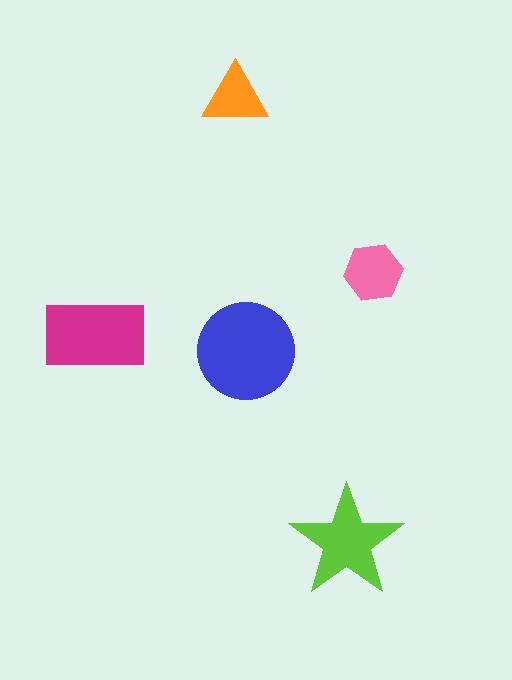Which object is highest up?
The orange triangle is topmost.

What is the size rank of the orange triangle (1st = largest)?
5th.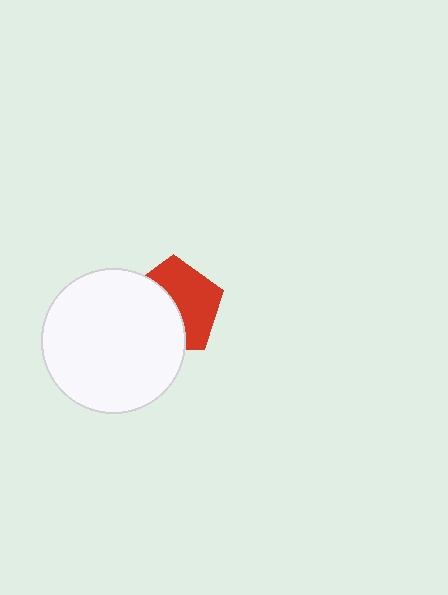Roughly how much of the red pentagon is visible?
About half of it is visible (roughly 53%).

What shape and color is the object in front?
The object in front is a white circle.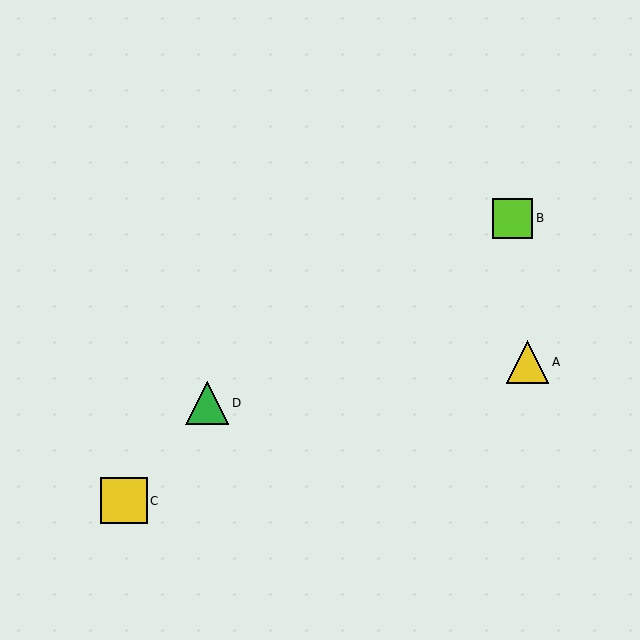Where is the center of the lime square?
The center of the lime square is at (513, 218).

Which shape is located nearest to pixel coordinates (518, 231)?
The lime square (labeled B) at (513, 218) is nearest to that location.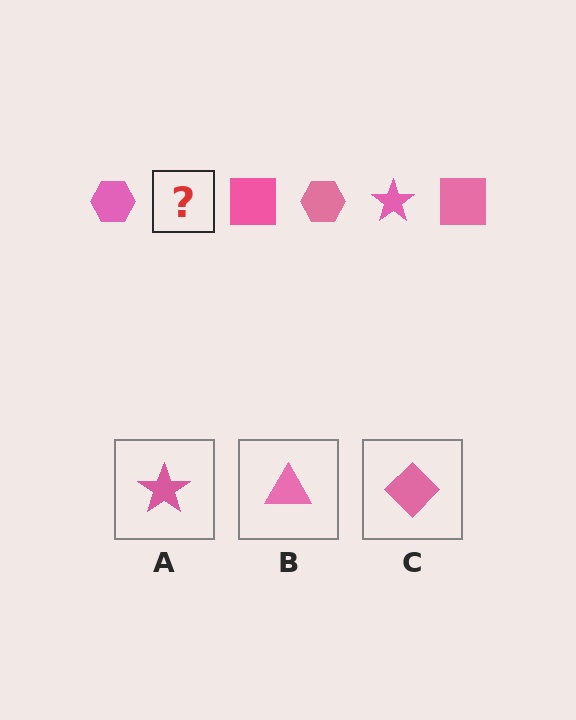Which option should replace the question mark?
Option A.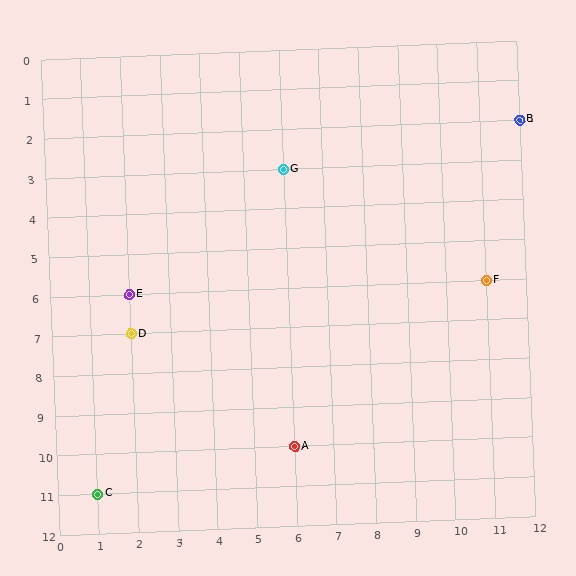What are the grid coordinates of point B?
Point B is at grid coordinates (12, 2).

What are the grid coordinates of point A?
Point A is at grid coordinates (6, 10).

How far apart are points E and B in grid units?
Points E and B are 10 columns and 4 rows apart (about 10.8 grid units diagonally).